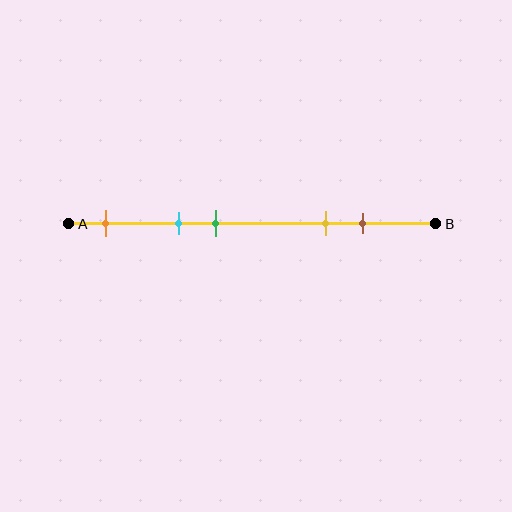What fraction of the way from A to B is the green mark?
The green mark is approximately 40% (0.4) of the way from A to B.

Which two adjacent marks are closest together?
The cyan and green marks are the closest adjacent pair.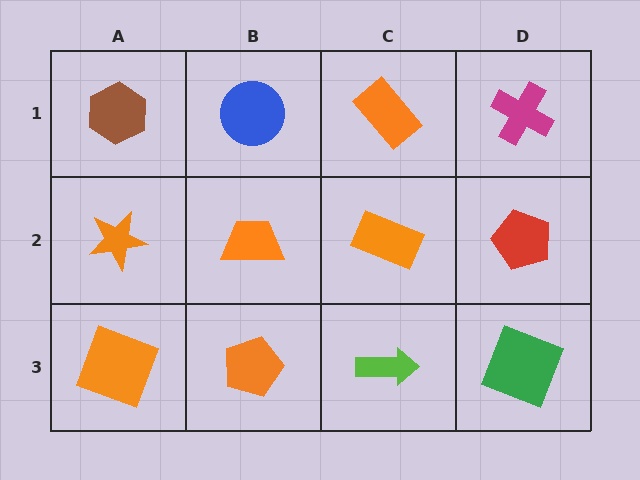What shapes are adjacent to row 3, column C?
An orange rectangle (row 2, column C), an orange pentagon (row 3, column B), a green square (row 3, column D).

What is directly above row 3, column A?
An orange star.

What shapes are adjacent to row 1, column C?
An orange rectangle (row 2, column C), a blue circle (row 1, column B), a magenta cross (row 1, column D).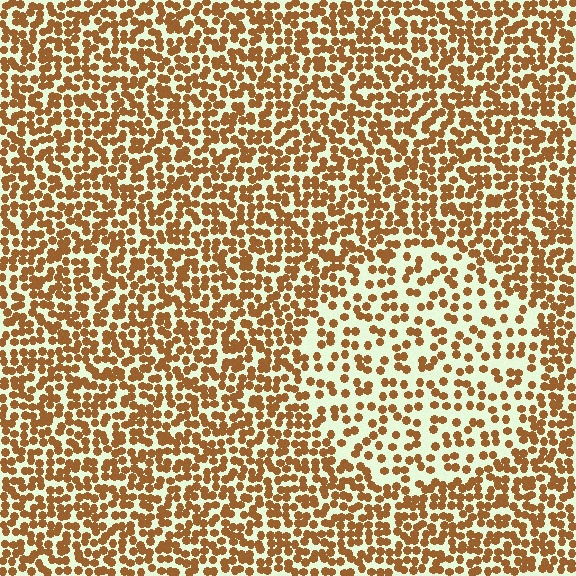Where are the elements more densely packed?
The elements are more densely packed outside the circle boundary.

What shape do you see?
I see a circle.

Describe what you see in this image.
The image contains small brown elements arranged at two different densities. A circle-shaped region is visible where the elements are less densely packed than the surrounding area.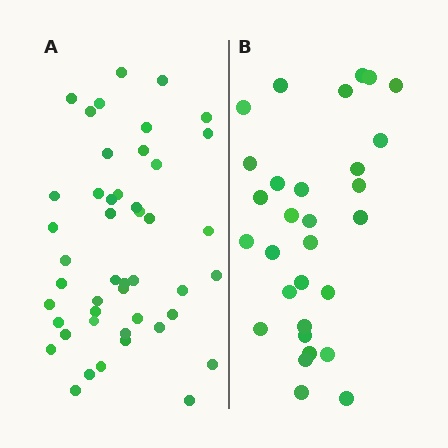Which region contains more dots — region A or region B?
Region A (the left region) has more dots.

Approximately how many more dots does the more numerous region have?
Region A has approximately 15 more dots than region B.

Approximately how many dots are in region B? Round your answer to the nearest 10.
About 30 dots.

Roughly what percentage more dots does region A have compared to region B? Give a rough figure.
About 55% more.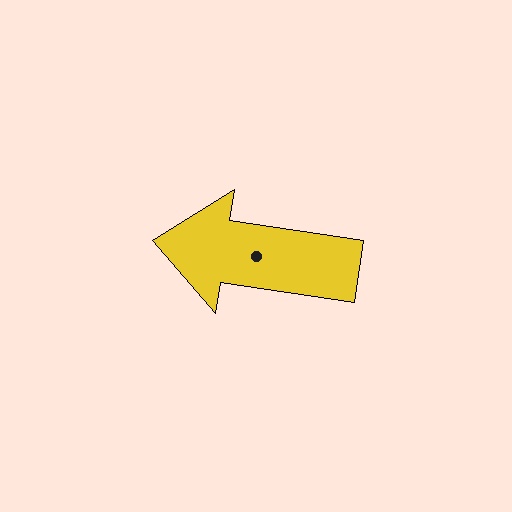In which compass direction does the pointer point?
West.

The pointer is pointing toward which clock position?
Roughly 9 o'clock.